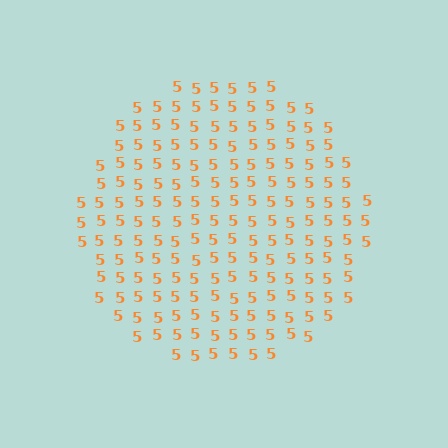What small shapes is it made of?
It is made of small digit 5's.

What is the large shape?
The large shape is a circle.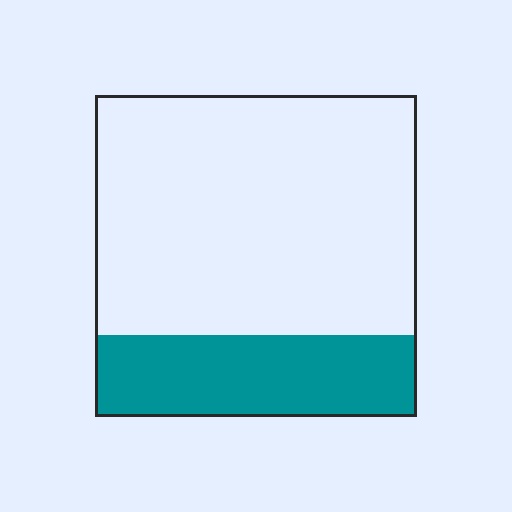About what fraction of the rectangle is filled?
About one quarter (1/4).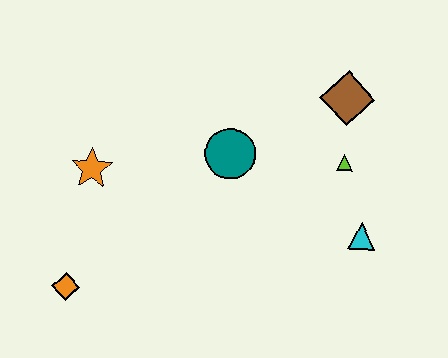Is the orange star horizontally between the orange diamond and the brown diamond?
Yes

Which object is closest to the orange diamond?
The orange star is closest to the orange diamond.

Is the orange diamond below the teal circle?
Yes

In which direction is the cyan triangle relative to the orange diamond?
The cyan triangle is to the right of the orange diamond.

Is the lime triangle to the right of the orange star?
Yes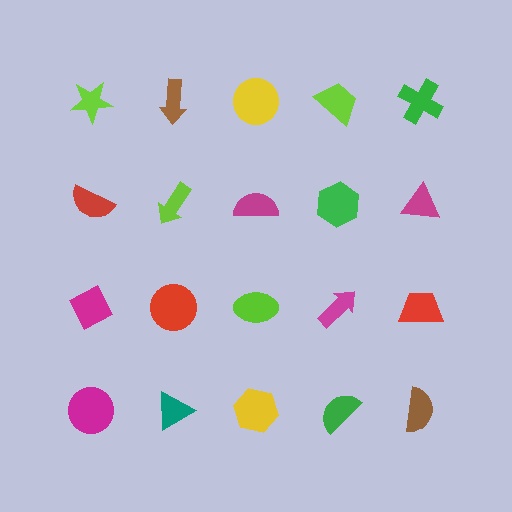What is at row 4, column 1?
A magenta circle.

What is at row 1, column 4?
A lime trapezoid.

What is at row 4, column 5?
A brown semicircle.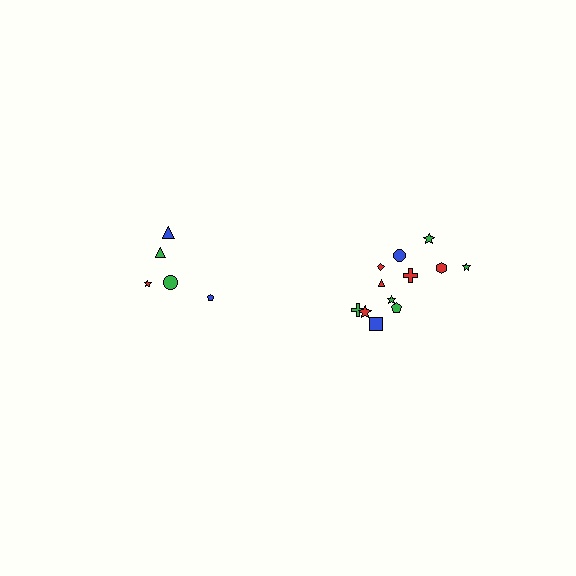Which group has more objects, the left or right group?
The right group.